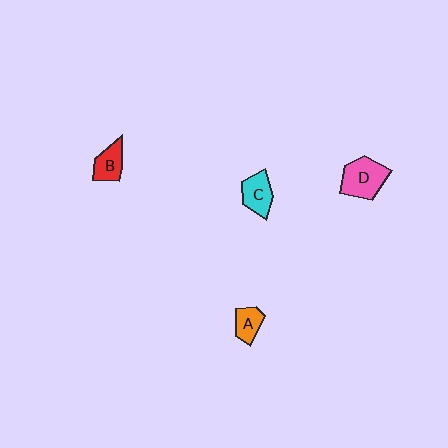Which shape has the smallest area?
Shape A (orange).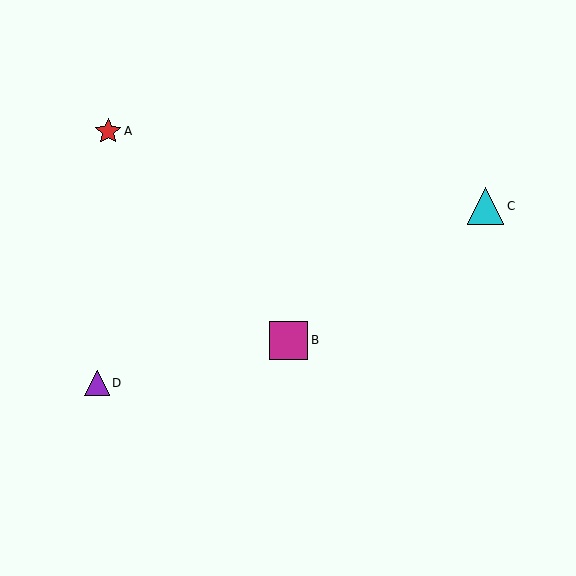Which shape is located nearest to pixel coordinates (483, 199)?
The cyan triangle (labeled C) at (485, 206) is nearest to that location.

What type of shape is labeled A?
Shape A is a red star.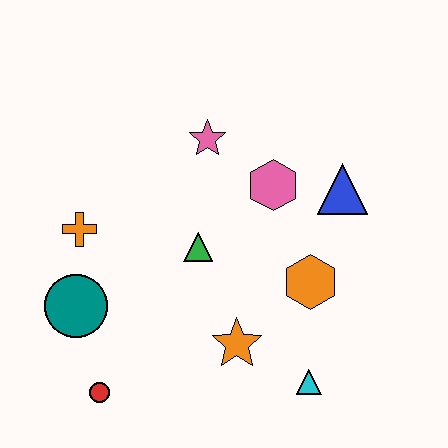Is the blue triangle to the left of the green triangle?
No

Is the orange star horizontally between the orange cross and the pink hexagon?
Yes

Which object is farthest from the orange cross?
The cyan triangle is farthest from the orange cross.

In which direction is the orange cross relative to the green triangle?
The orange cross is to the left of the green triangle.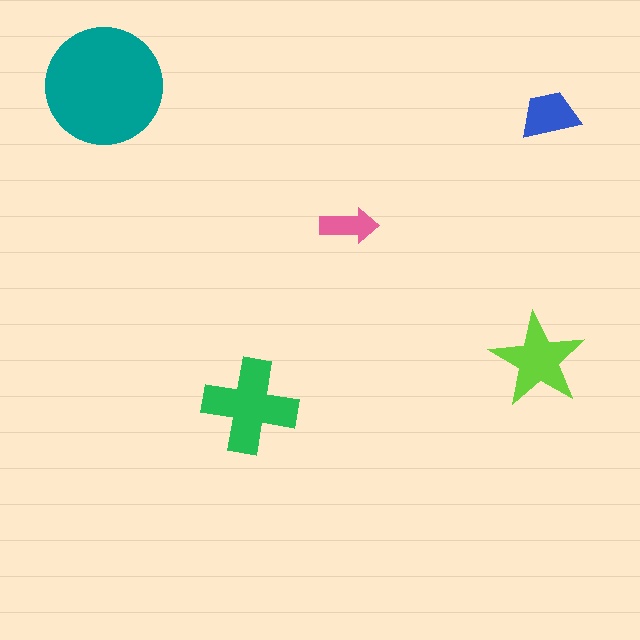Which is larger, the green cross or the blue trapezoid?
The green cross.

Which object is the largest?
The teal circle.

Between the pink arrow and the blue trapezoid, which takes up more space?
The blue trapezoid.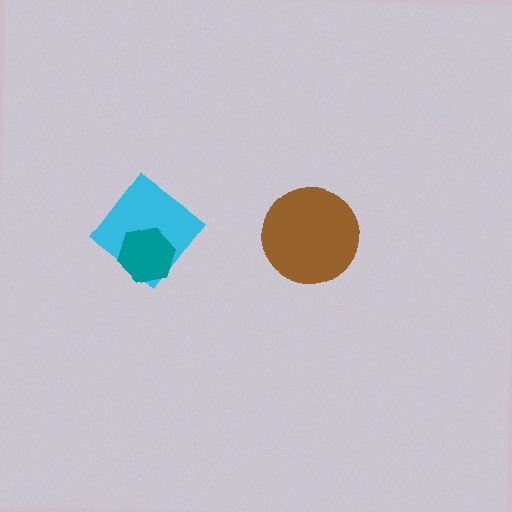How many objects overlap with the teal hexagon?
1 object overlaps with the teal hexagon.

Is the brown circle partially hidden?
No, no other shape covers it.